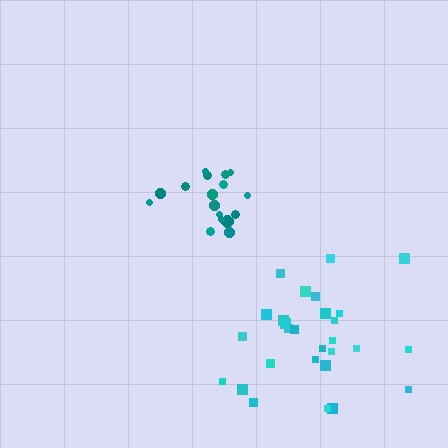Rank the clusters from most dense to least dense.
teal, cyan.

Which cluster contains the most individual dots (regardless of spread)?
Cyan (28).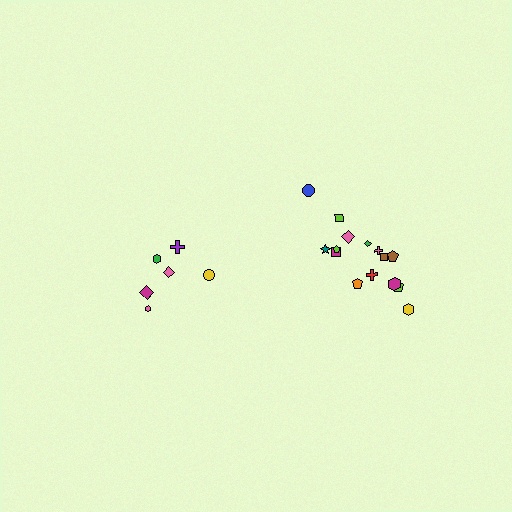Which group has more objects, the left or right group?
The right group.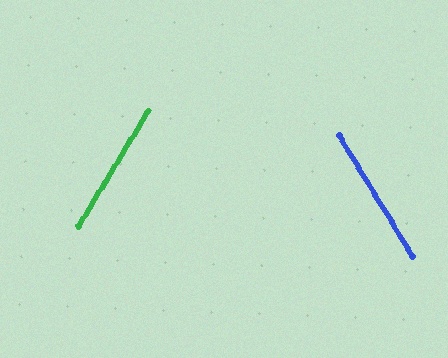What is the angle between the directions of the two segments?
Approximately 62 degrees.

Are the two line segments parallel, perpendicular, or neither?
Neither parallel nor perpendicular — they differ by about 62°.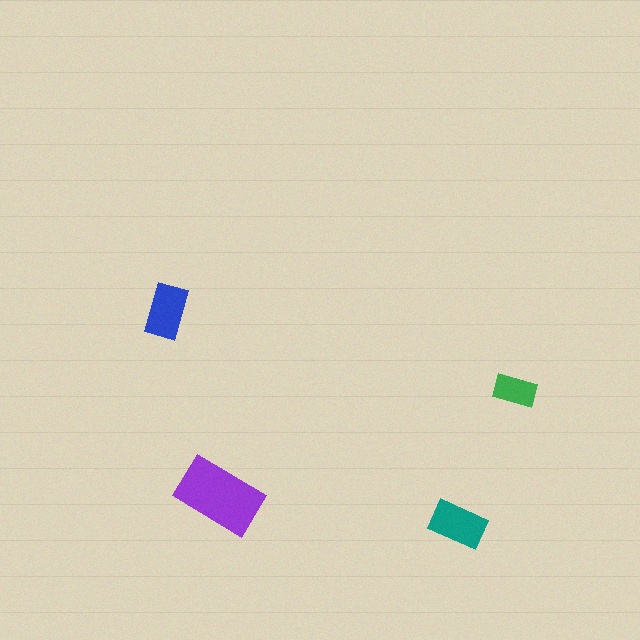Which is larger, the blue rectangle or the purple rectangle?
The purple one.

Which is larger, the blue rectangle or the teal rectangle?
The teal one.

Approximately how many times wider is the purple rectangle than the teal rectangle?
About 1.5 times wider.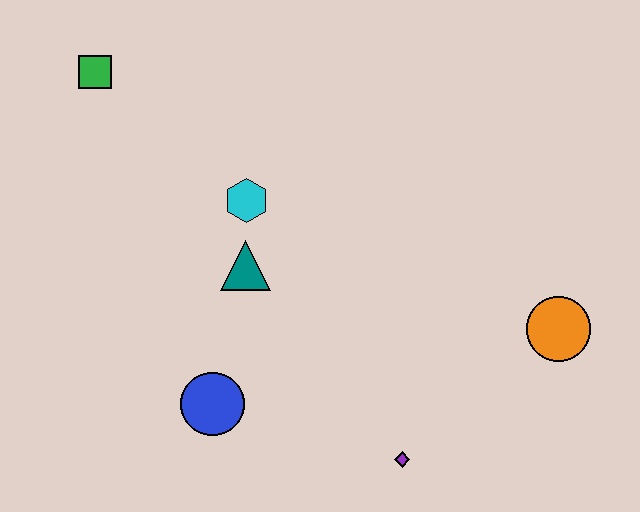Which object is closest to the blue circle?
The teal triangle is closest to the blue circle.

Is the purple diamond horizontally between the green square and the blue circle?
No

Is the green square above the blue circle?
Yes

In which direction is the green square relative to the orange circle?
The green square is to the left of the orange circle.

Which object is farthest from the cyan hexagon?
The orange circle is farthest from the cyan hexagon.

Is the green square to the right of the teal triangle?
No